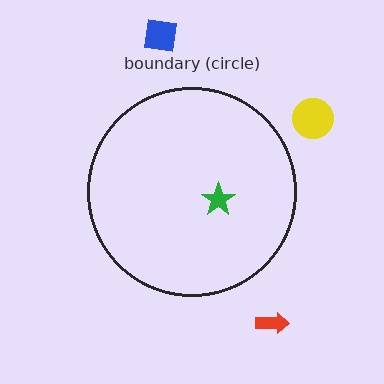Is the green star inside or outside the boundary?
Inside.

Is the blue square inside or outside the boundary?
Outside.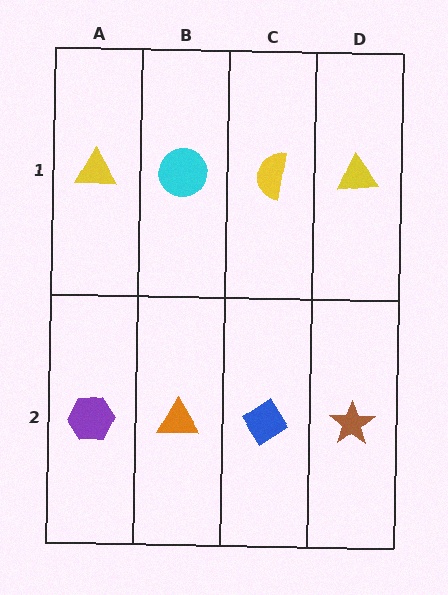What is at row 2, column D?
A brown star.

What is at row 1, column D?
A yellow triangle.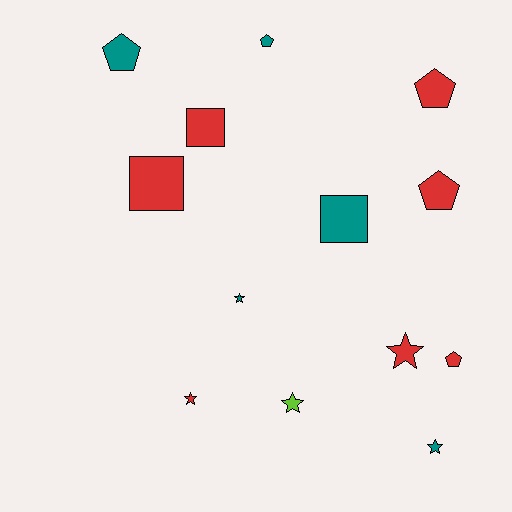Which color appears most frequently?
Red, with 7 objects.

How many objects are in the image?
There are 13 objects.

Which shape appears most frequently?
Pentagon, with 5 objects.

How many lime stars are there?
There is 1 lime star.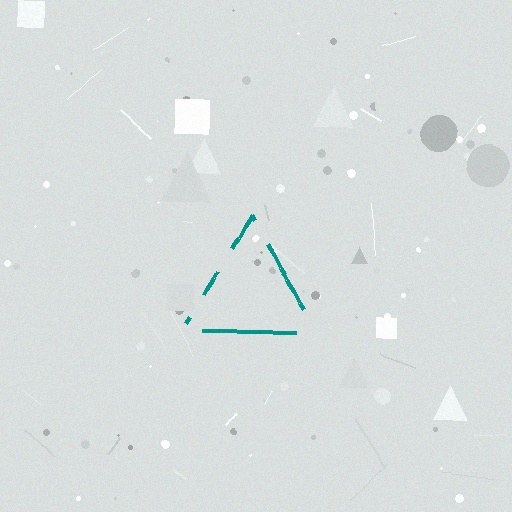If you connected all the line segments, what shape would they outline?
They would outline a triangle.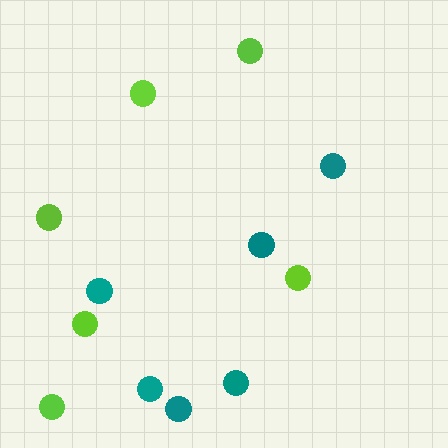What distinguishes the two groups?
There are 2 groups: one group of teal circles (6) and one group of lime circles (6).